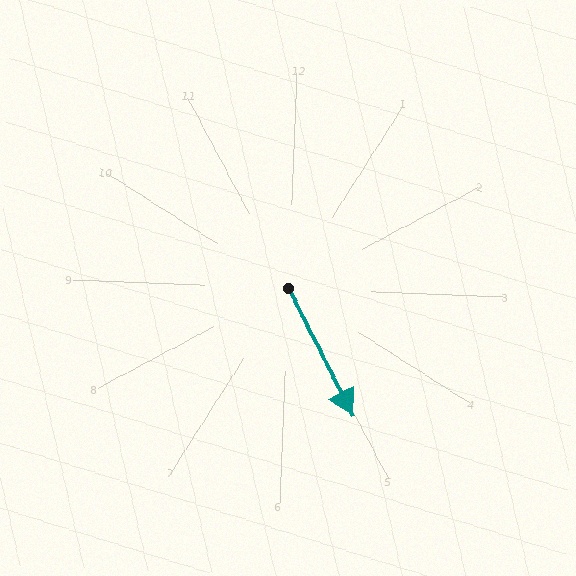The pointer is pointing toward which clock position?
Roughly 5 o'clock.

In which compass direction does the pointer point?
Southeast.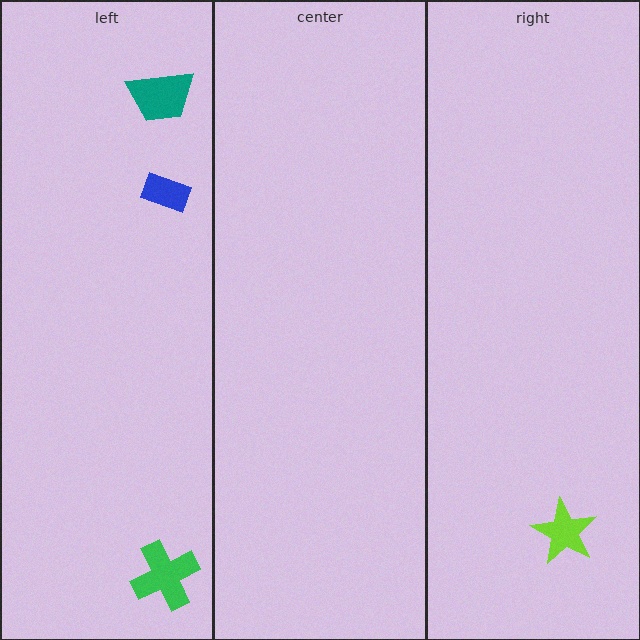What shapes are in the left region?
The blue rectangle, the green cross, the teal trapezoid.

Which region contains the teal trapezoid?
The left region.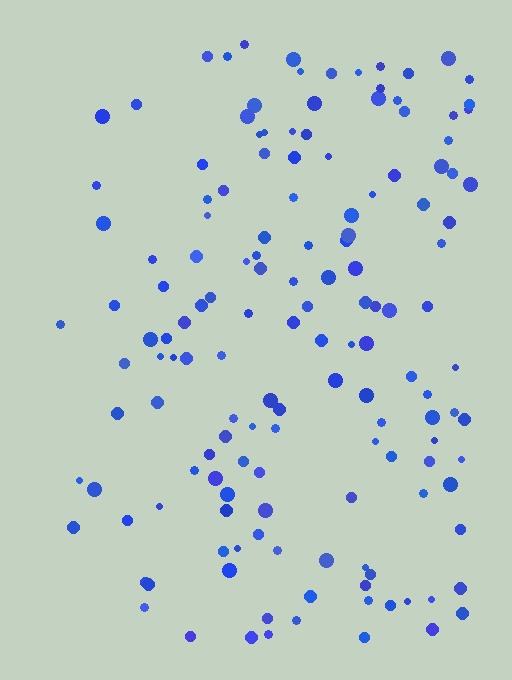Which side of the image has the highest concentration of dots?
The right.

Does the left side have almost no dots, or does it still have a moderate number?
Still a moderate number, just noticeably fewer than the right.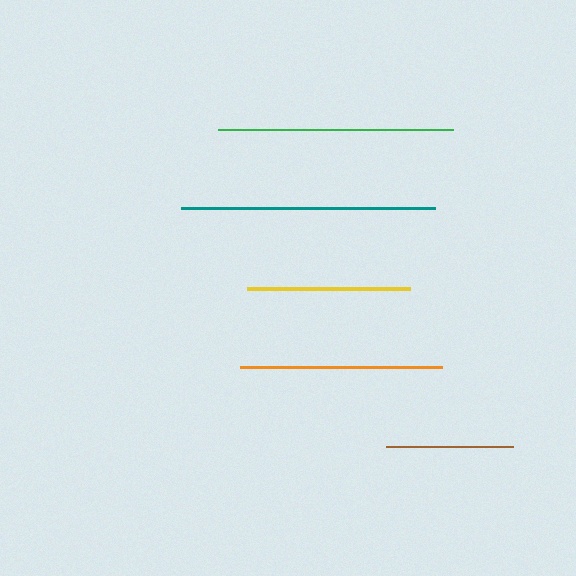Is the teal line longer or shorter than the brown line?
The teal line is longer than the brown line.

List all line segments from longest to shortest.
From longest to shortest: teal, green, orange, yellow, brown.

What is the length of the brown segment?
The brown segment is approximately 127 pixels long.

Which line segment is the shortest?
The brown line is the shortest at approximately 127 pixels.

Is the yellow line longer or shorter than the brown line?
The yellow line is longer than the brown line.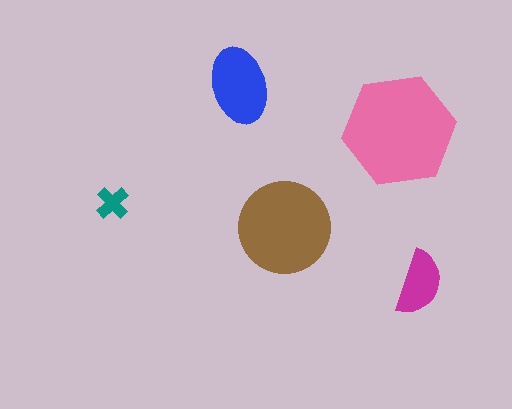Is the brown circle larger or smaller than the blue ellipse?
Larger.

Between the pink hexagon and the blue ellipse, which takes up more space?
The pink hexagon.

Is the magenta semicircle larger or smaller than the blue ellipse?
Smaller.